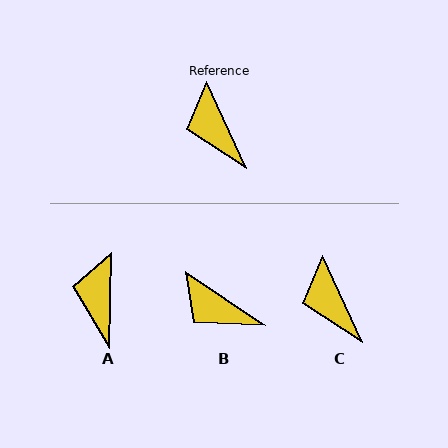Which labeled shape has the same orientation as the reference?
C.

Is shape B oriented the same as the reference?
No, it is off by about 31 degrees.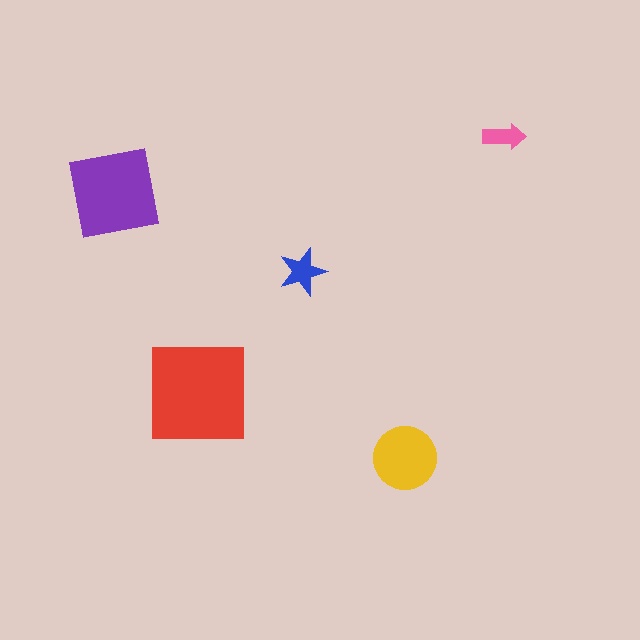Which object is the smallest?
The pink arrow.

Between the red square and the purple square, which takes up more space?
The red square.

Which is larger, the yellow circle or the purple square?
The purple square.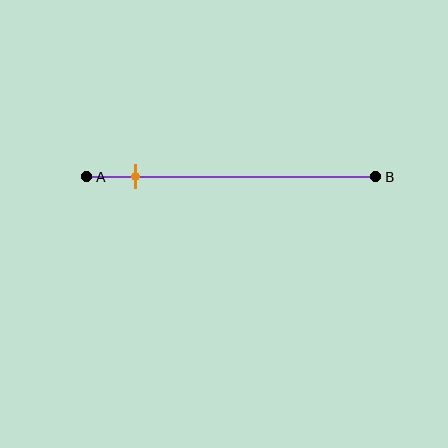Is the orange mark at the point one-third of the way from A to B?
No, the mark is at about 15% from A, not at the 33% one-third point.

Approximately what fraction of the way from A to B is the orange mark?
The orange mark is approximately 15% of the way from A to B.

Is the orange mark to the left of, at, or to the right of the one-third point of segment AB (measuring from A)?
The orange mark is to the left of the one-third point of segment AB.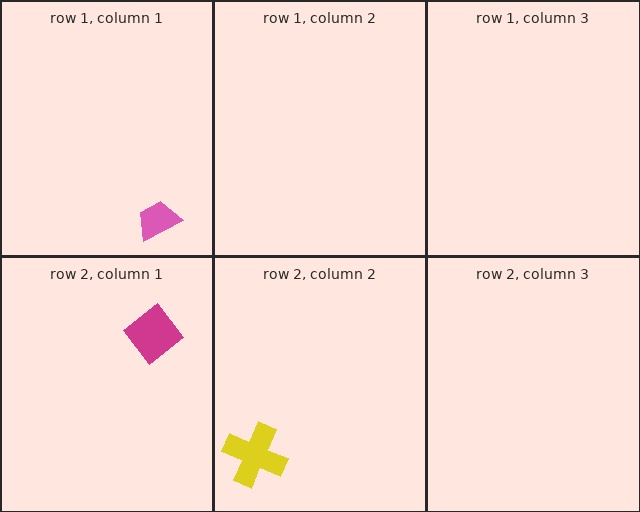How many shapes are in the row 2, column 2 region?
1.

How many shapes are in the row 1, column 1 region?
1.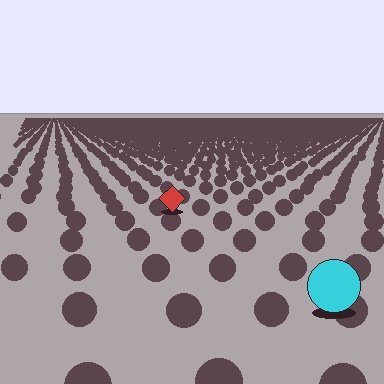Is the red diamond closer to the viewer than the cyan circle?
No. The cyan circle is closer — you can tell from the texture gradient: the ground texture is coarser near it.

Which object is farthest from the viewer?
The red diamond is farthest from the viewer. It appears smaller and the ground texture around it is denser.